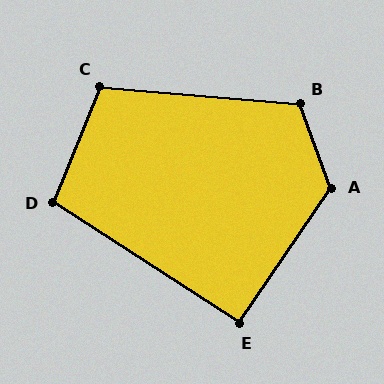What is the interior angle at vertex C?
Approximately 107 degrees (obtuse).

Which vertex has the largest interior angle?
A, at approximately 125 degrees.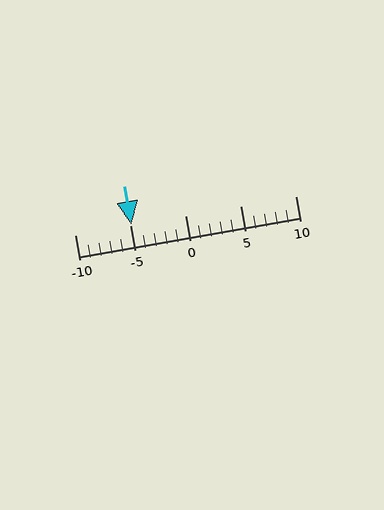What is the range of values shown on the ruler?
The ruler shows values from -10 to 10.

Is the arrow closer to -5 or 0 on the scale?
The arrow is closer to -5.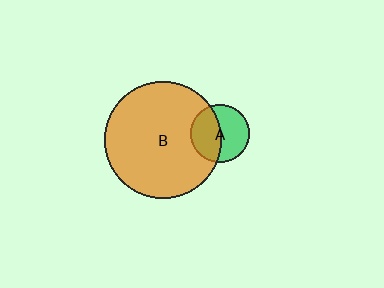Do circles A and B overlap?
Yes.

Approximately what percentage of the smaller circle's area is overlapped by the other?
Approximately 45%.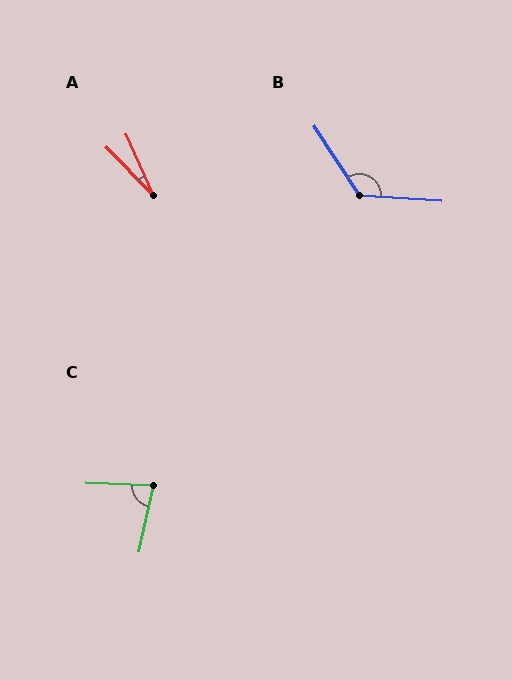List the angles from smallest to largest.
A (20°), C (79°), B (127°).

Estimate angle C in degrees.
Approximately 79 degrees.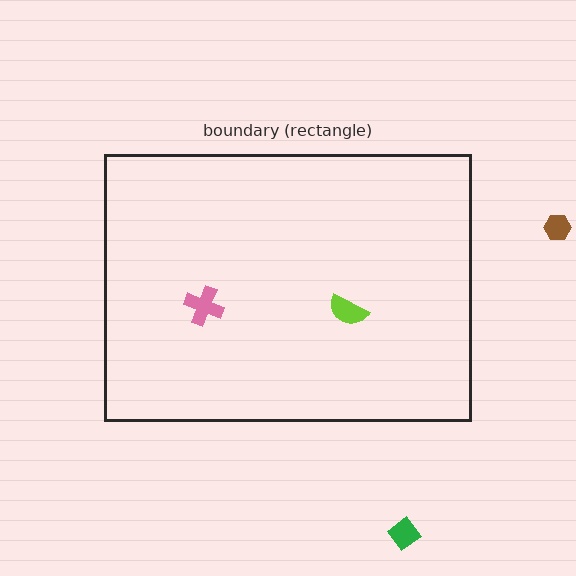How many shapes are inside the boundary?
2 inside, 2 outside.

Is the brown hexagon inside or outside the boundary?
Outside.